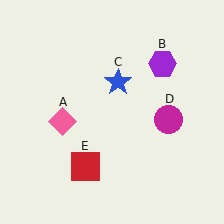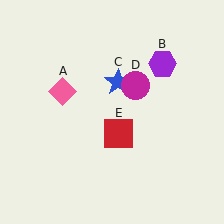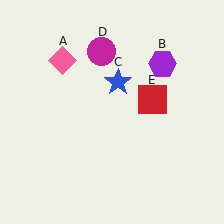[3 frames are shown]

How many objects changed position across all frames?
3 objects changed position: pink diamond (object A), magenta circle (object D), red square (object E).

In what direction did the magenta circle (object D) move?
The magenta circle (object D) moved up and to the left.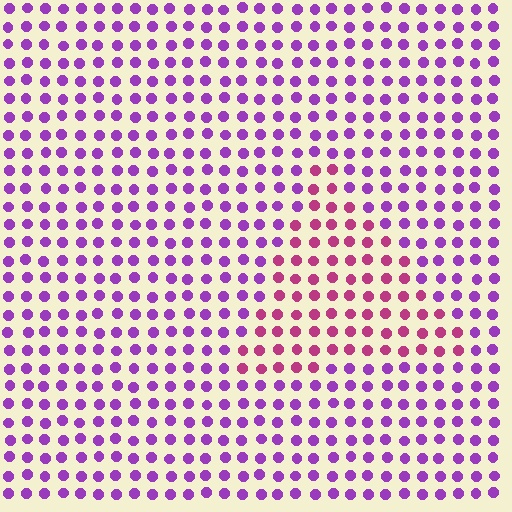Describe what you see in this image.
The image is filled with small purple elements in a uniform arrangement. A triangle-shaped region is visible where the elements are tinted to a slightly different hue, forming a subtle color boundary.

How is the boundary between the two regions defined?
The boundary is defined purely by a slight shift in hue (about 42 degrees). Spacing, size, and orientation are identical on both sides.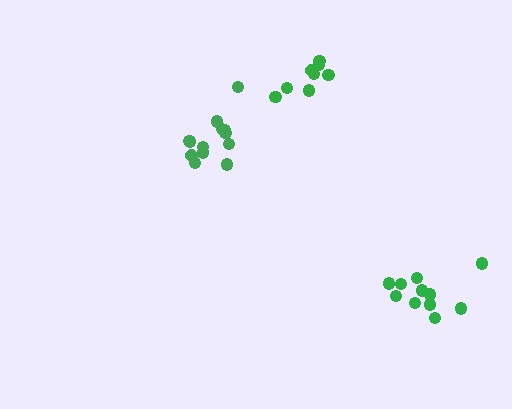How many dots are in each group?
Group 1: 11 dots, Group 2: 14 dots, Group 3: 8 dots (33 total).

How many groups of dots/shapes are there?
There are 3 groups.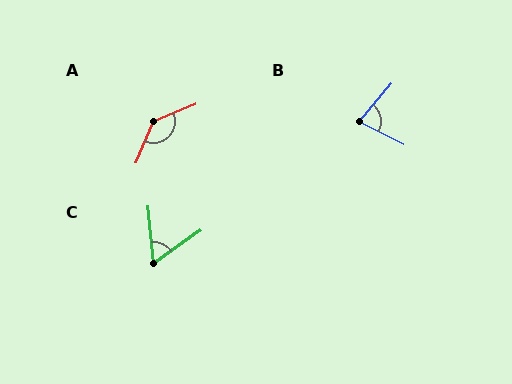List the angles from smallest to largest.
C (60°), B (76°), A (135°).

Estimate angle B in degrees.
Approximately 76 degrees.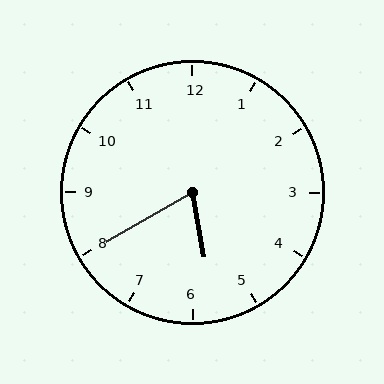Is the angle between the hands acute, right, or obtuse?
It is acute.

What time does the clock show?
5:40.